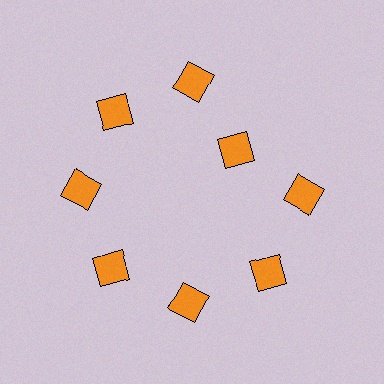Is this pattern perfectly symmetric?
No. The 8 orange diamonds are arranged in a ring, but one element near the 2 o'clock position is pulled inward toward the center, breaking the 8-fold rotational symmetry.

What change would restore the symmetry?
The symmetry would be restored by moving it outward, back onto the ring so that all 8 diamonds sit at equal angles and equal distance from the center.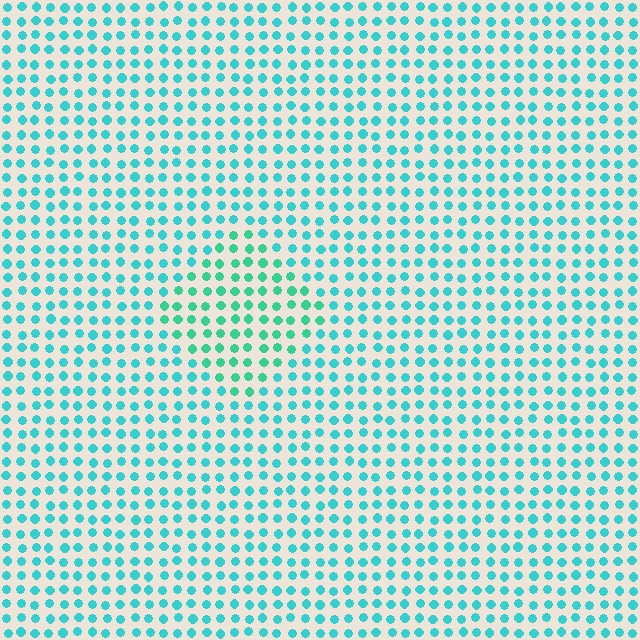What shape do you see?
I see a diamond.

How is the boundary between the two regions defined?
The boundary is defined purely by a slight shift in hue (about 22 degrees). Spacing, size, and orientation are identical on both sides.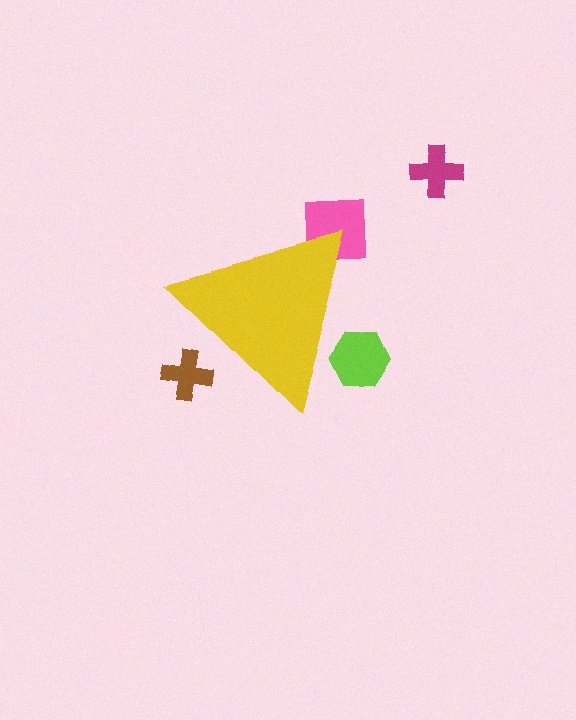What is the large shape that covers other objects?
A yellow triangle.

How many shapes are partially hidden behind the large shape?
3 shapes are partially hidden.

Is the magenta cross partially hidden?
No, the magenta cross is fully visible.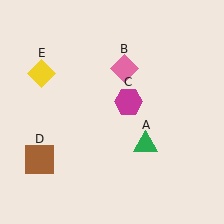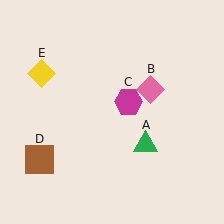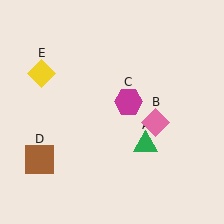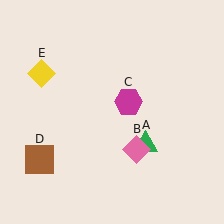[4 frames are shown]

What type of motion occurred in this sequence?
The pink diamond (object B) rotated clockwise around the center of the scene.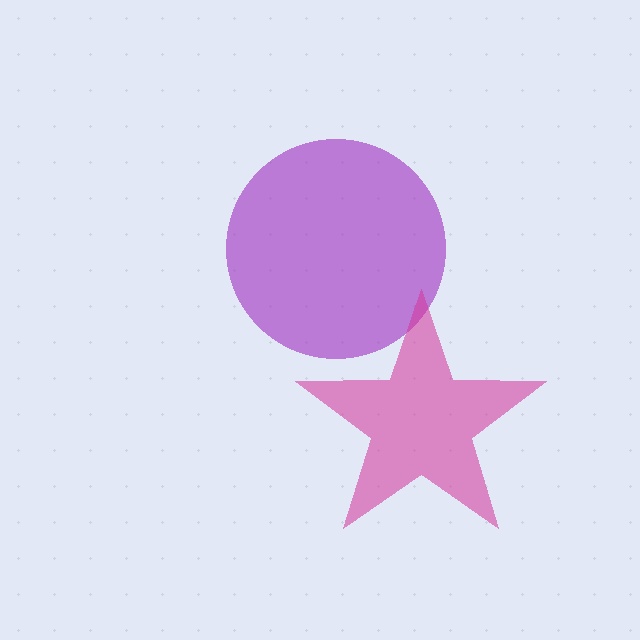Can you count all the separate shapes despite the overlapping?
Yes, there are 2 separate shapes.